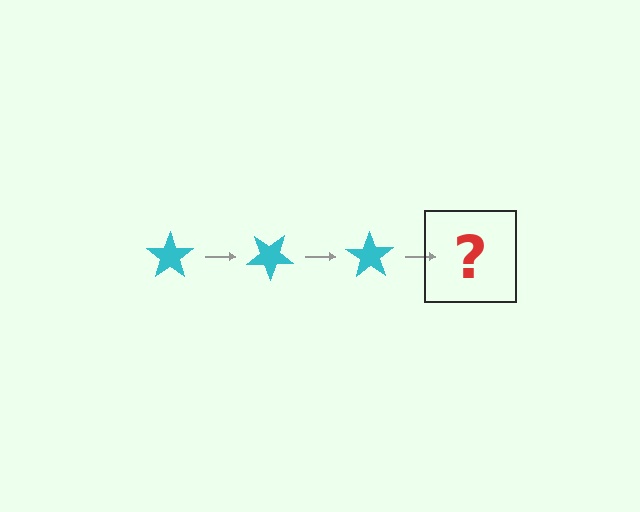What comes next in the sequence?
The next element should be a cyan star rotated 105 degrees.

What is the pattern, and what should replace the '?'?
The pattern is that the star rotates 35 degrees each step. The '?' should be a cyan star rotated 105 degrees.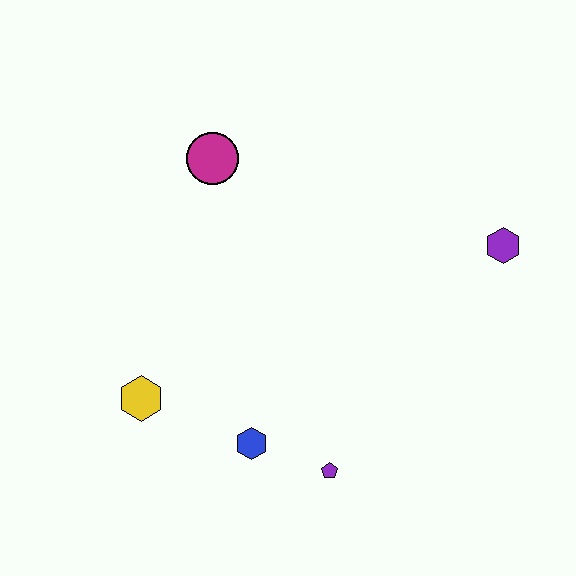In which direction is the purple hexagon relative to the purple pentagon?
The purple hexagon is above the purple pentagon.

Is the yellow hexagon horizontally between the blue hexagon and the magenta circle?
No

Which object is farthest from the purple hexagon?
The yellow hexagon is farthest from the purple hexagon.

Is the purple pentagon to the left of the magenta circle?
No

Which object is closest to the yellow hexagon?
The blue hexagon is closest to the yellow hexagon.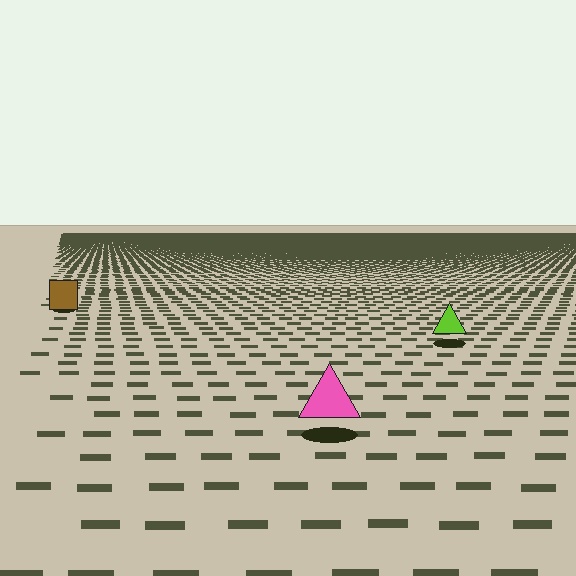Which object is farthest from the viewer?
The brown square is farthest from the viewer. It appears smaller and the ground texture around it is denser.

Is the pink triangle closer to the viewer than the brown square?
Yes. The pink triangle is closer — you can tell from the texture gradient: the ground texture is coarser near it.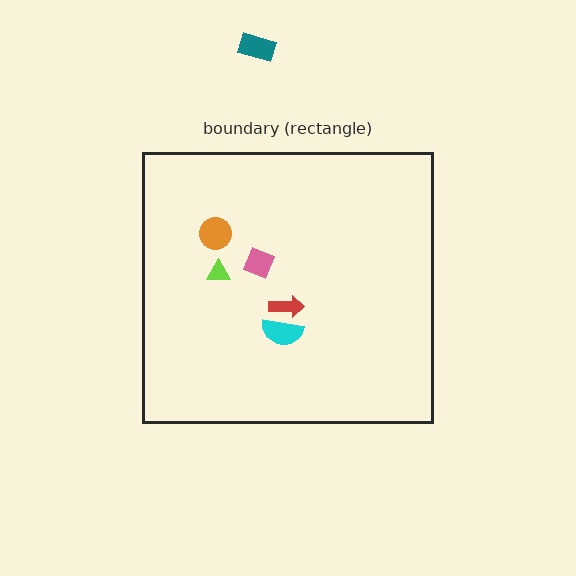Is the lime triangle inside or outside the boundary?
Inside.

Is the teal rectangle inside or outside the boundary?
Outside.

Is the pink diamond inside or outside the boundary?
Inside.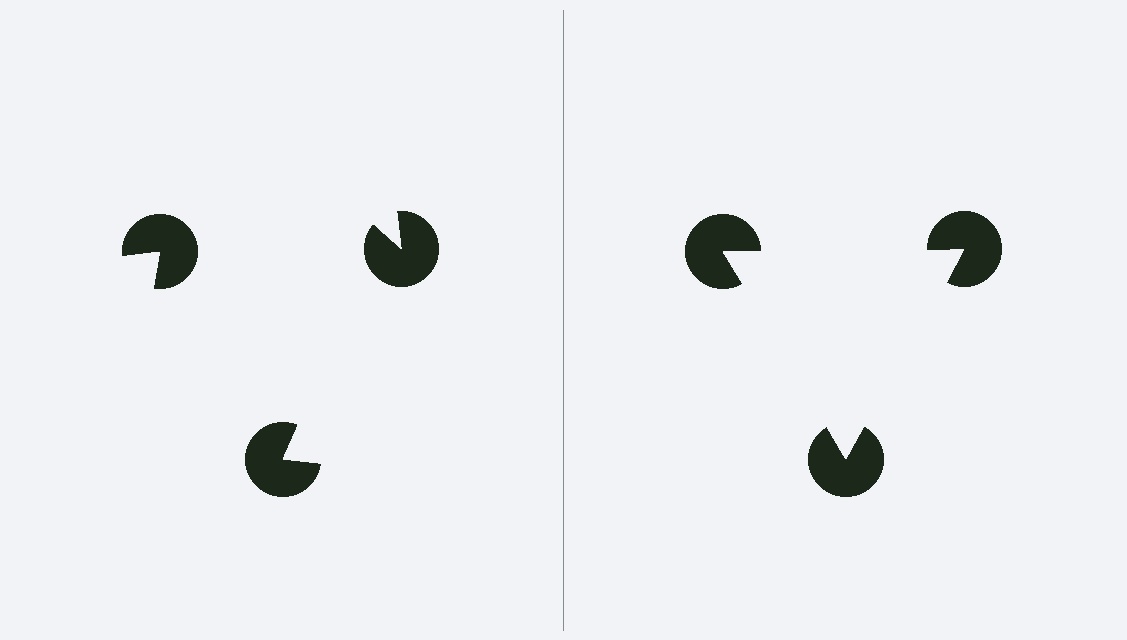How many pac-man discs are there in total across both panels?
6 — 3 on each side.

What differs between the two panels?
The pac-man discs are positioned identically on both sides; only the wedge orientations differ. On the right they align to a triangle; on the left they are misaligned.